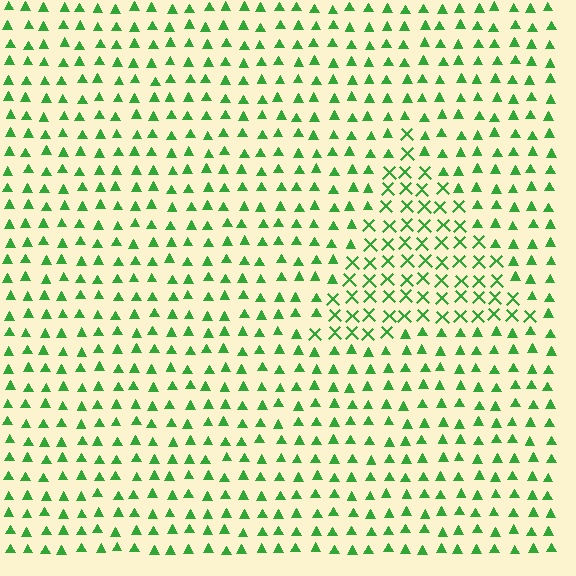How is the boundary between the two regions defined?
The boundary is defined by a change in element shape: X marks inside vs. triangles outside. All elements share the same color and spacing.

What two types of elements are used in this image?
The image uses X marks inside the triangle region and triangles outside it.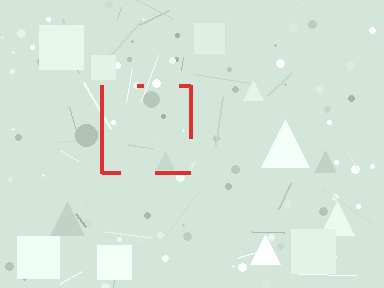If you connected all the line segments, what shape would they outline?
They would outline a square.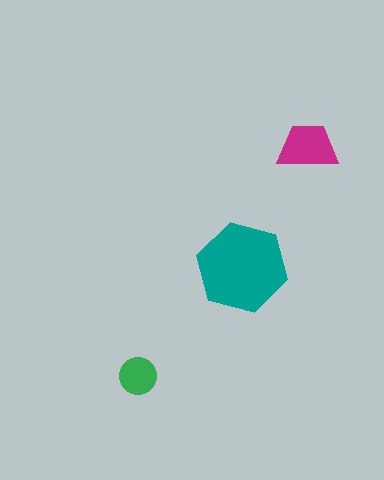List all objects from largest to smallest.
The teal hexagon, the magenta trapezoid, the green circle.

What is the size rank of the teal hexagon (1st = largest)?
1st.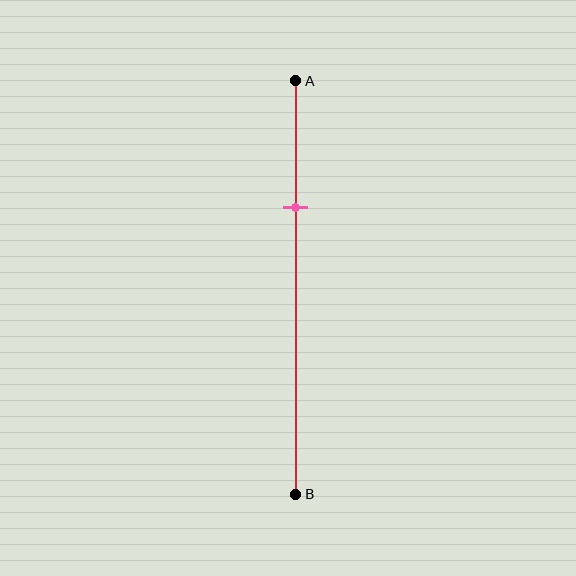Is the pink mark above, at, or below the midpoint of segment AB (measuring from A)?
The pink mark is above the midpoint of segment AB.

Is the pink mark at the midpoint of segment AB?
No, the mark is at about 30% from A, not at the 50% midpoint.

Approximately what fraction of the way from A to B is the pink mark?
The pink mark is approximately 30% of the way from A to B.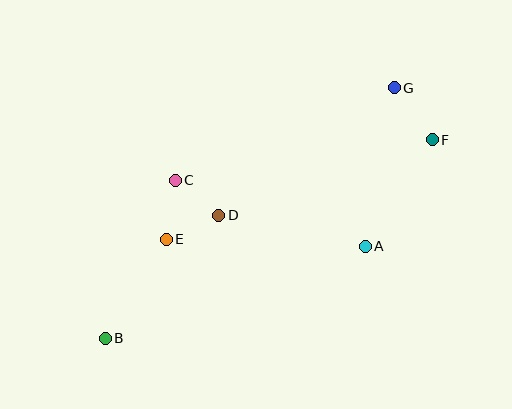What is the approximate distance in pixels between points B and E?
The distance between B and E is approximately 116 pixels.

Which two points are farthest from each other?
Points B and F are farthest from each other.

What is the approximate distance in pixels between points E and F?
The distance between E and F is approximately 284 pixels.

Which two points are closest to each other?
Points C and D are closest to each other.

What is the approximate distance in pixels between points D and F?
The distance between D and F is approximately 227 pixels.